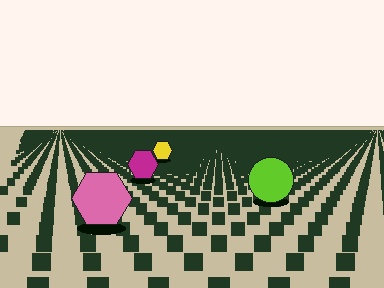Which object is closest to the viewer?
The pink hexagon is closest. The texture marks near it are larger and more spread out.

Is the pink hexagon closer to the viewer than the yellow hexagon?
Yes. The pink hexagon is closer — you can tell from the texture gradient: the ground texture is coarser near it.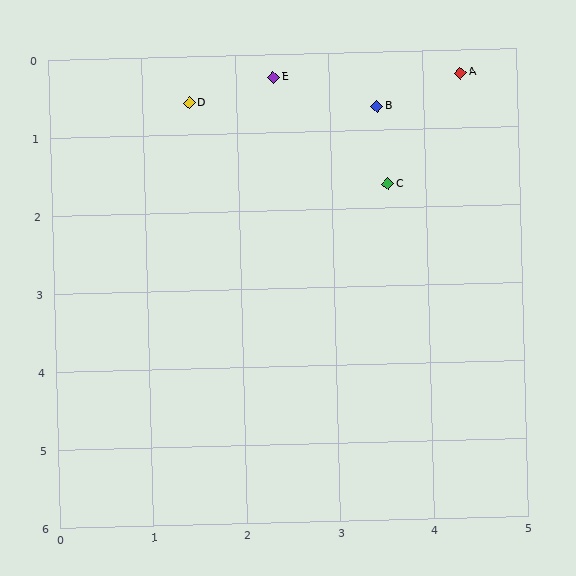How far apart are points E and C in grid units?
Points E and C are about 1.8 grid units apart.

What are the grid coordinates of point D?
Point D is at approximately (1.5, 0.6).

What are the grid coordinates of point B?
Point B is at approximately (3.5, 0.7).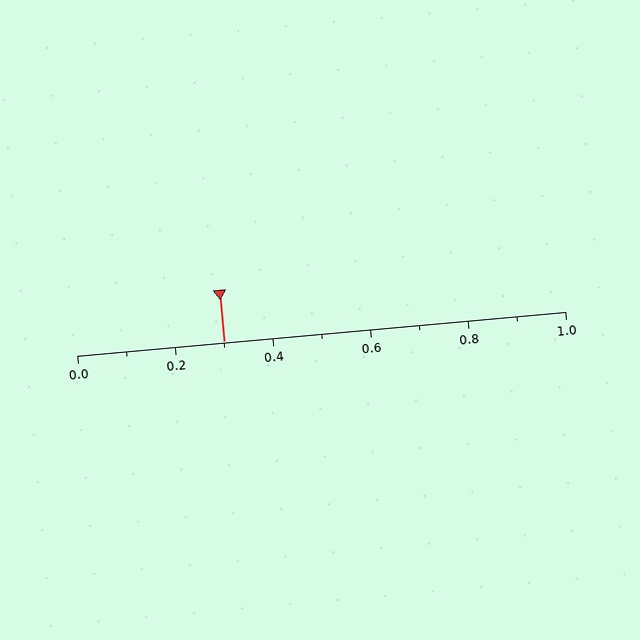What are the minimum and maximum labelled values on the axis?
The axis runs from 0.0 to 1.0.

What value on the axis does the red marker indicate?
The marker indicates approximately 0.3.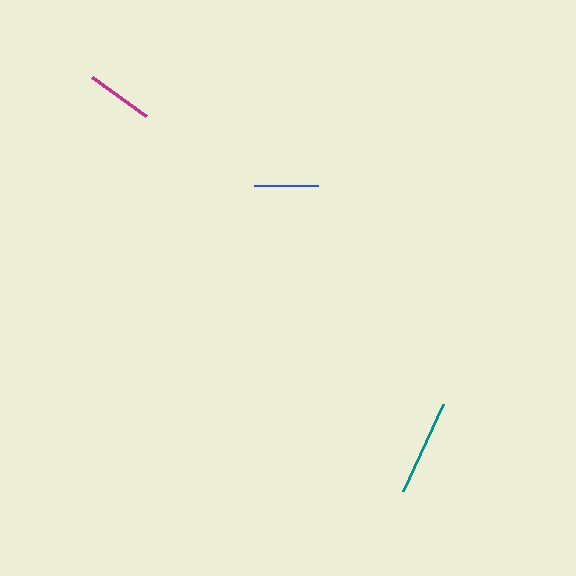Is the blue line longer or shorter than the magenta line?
The magenta line is longer than the blue line.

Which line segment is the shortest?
The blue line is the shortest at approximately 64 pixels.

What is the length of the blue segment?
The blue segment is approximately 64 pixels long.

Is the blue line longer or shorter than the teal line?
The teal line is longer than the blue line.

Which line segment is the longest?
The teal line is the longest at approximately 96 pixels.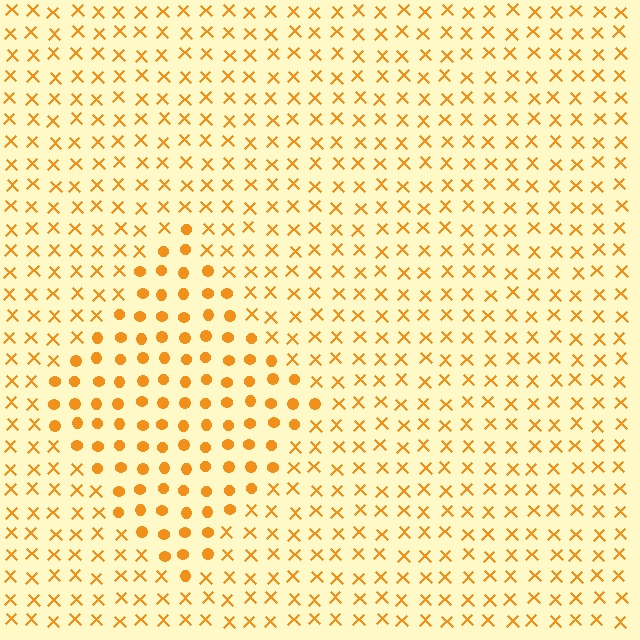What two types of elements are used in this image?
The image uses circles inside the diamond region and X marks outside it.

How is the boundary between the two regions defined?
The boundary is defined by a change in element shape: circles inside vs. X marks outside. All elements share the same color and spacing.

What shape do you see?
I see a diamond.